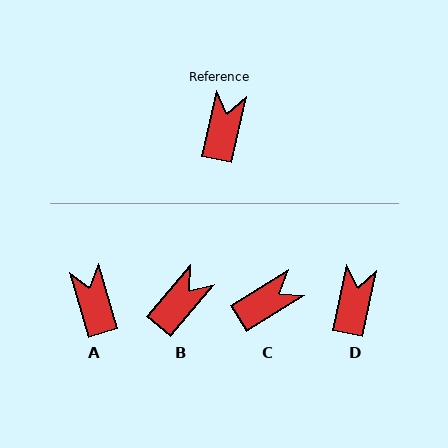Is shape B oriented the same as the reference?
No, it is off by about 28 degrees.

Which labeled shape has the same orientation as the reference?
D.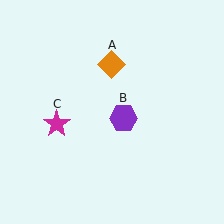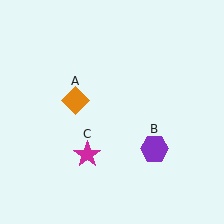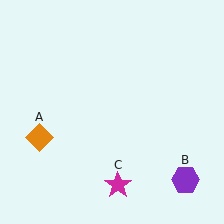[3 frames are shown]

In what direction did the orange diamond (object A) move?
The orange diamond (object A) moved down and to the left.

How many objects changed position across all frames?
3 objects changed position: orange diamond (object A), purple hexagon (object B), magenta star (object C).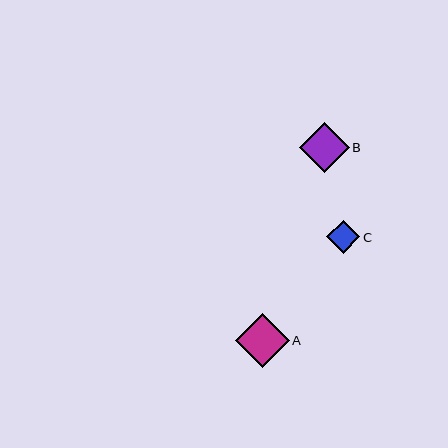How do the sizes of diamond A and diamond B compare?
Diamond A and diamond B are approximately the same size.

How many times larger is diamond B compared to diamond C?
Diamond B is approximately 1.5 times the size of diamond C.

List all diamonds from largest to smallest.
From largest to smallest: A, B, C.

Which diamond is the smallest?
Diamond C is the smallest with a size of approximately 33 pixels.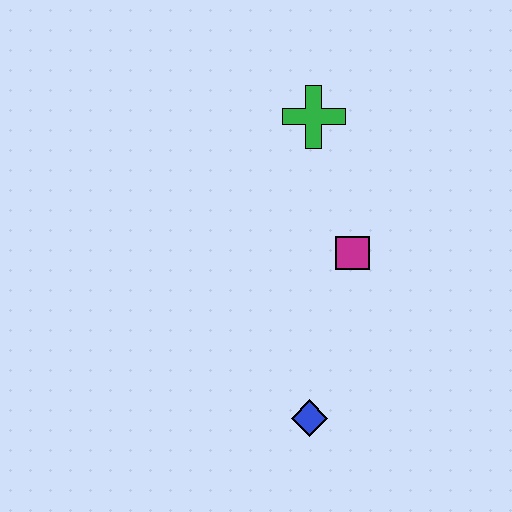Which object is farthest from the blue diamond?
The green cross is farthest from the blue diamond.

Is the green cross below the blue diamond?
No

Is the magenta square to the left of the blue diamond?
No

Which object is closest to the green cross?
The magenta square is closest to the green cross.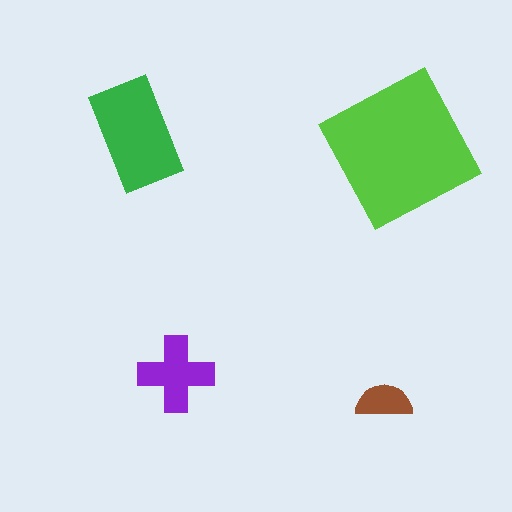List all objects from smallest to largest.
The brown semicircle, the purple cross, the green rectangle, the lime square.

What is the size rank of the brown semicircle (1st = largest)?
4th.